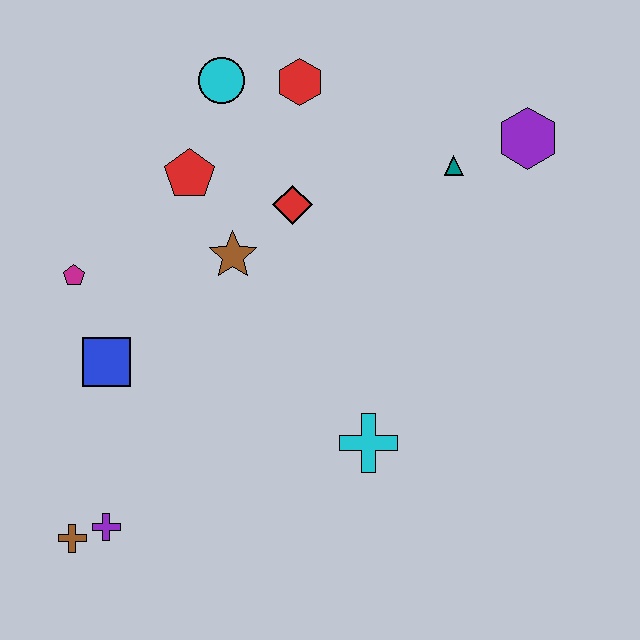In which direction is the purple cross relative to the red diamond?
The purple cross is below the red diamond.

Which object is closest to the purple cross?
The brown cross is closest to the purple cross.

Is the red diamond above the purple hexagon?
No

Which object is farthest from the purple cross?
The purple hexagon is farthest from the purple cross.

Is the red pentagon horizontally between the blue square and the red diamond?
Yes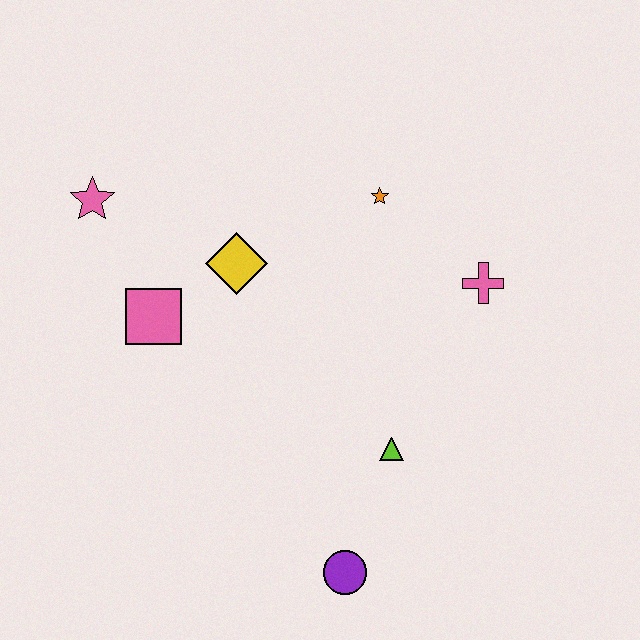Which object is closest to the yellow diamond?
The pink square is closest to the yellow diamond.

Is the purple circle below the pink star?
Yes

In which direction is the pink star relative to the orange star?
The pink star is to the left of the orange star.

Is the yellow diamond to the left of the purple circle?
Yes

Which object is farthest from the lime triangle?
The pink star is farthest from the lime triangle.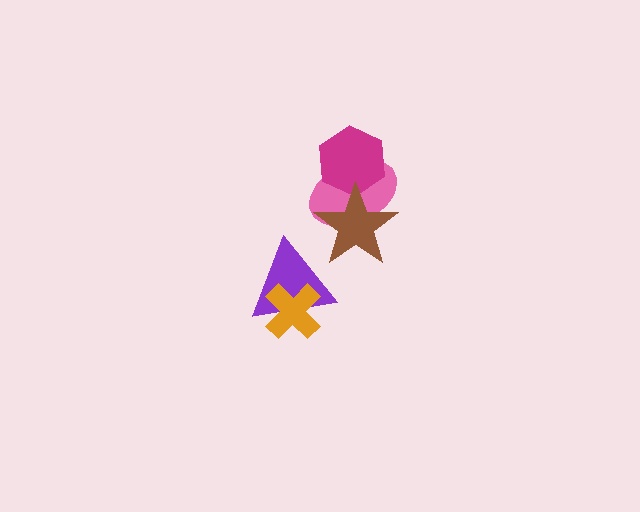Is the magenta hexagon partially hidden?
Yes, it is partially covered by another shape.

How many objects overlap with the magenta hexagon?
2 objects overlap with the magenta hexagon.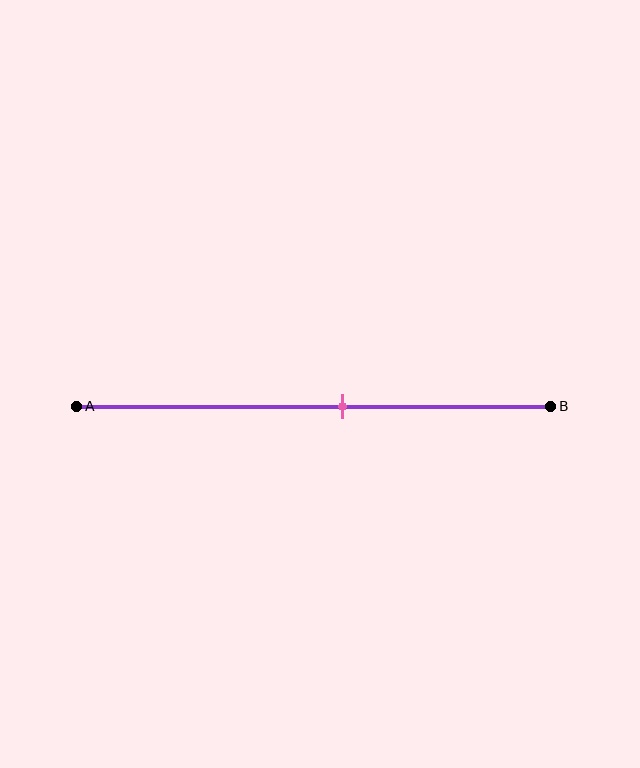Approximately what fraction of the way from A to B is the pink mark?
The pink mark is approximately 55% of the way from A to B.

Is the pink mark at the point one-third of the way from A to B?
No, the mark is at about 55% from A, not at the 33% one-third point.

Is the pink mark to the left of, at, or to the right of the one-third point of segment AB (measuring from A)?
The pink mark is to the right of the one-third point of segment AB.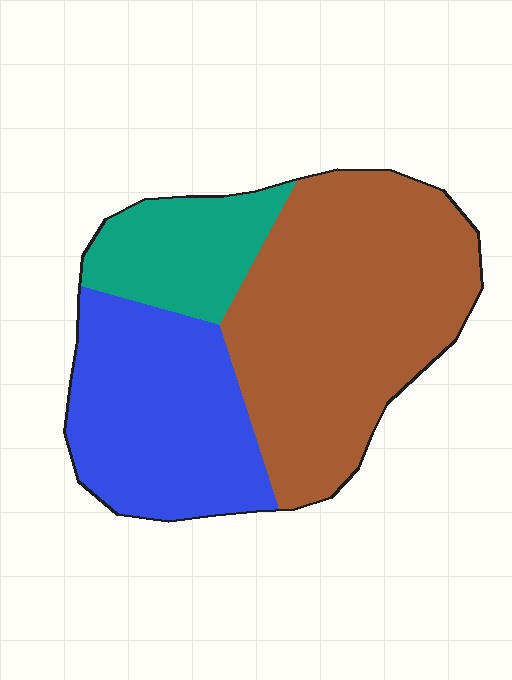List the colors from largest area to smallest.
From largest to smallest: brown, blue, teal.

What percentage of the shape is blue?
Blue takes up between a quarter and a half of the shape.